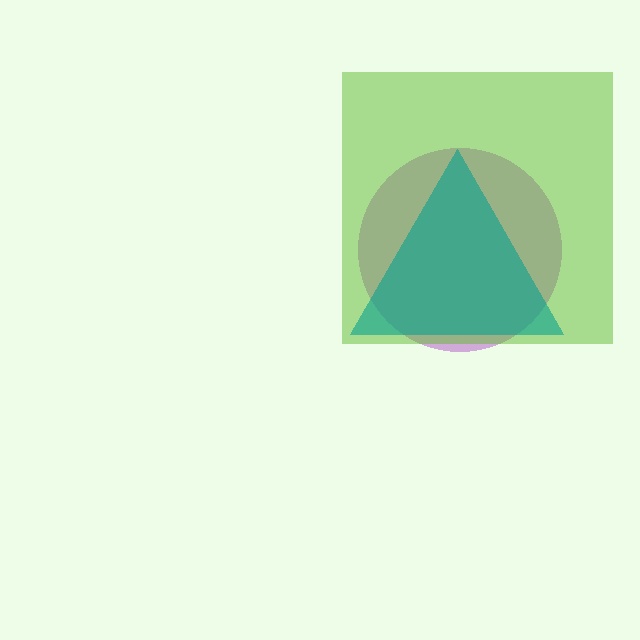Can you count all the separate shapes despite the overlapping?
Yes, there are 3 separate shapes.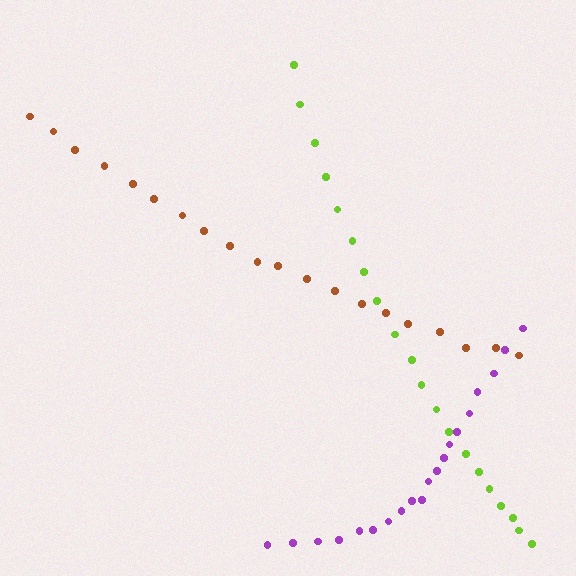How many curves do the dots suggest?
There are 3 distinct paths.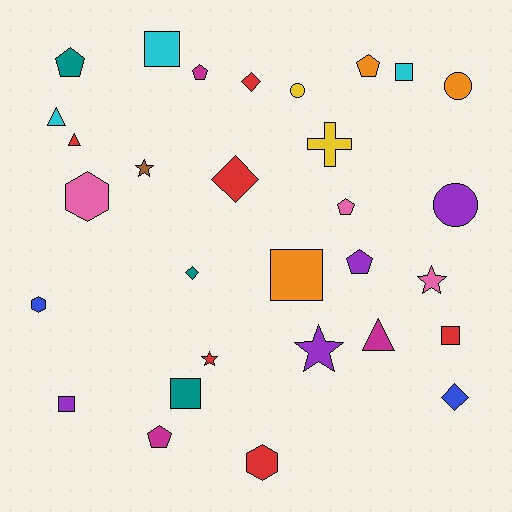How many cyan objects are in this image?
There are 3 cyan objects.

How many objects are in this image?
There are 30 objects.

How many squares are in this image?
There are 6 squares.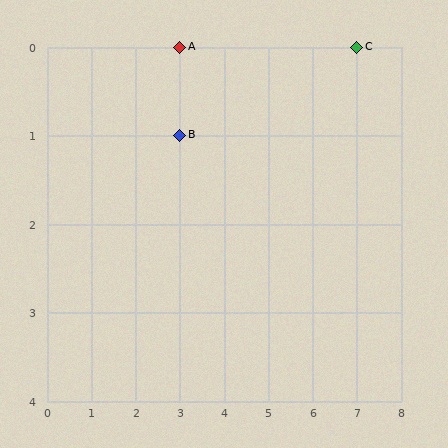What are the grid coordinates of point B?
Point B is at grid coordinates (3, 1).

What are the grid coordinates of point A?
Point A is at grid coordinates (3, 0).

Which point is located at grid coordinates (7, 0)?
Point C is at (7, 0).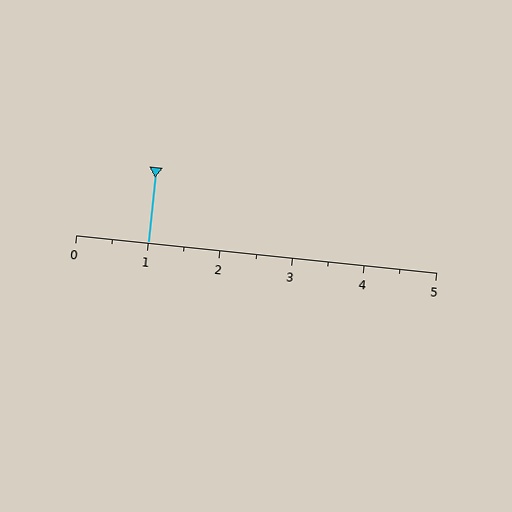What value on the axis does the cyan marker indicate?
The marker indicates approximately 1.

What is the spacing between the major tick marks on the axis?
The major ticks are spaced 1 apart.